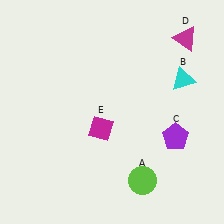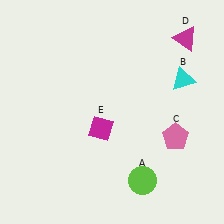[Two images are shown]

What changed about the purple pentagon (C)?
In Image 1, C is purple. In Image 2, it changed to pink.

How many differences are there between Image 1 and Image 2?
There is 1 difference between the two images.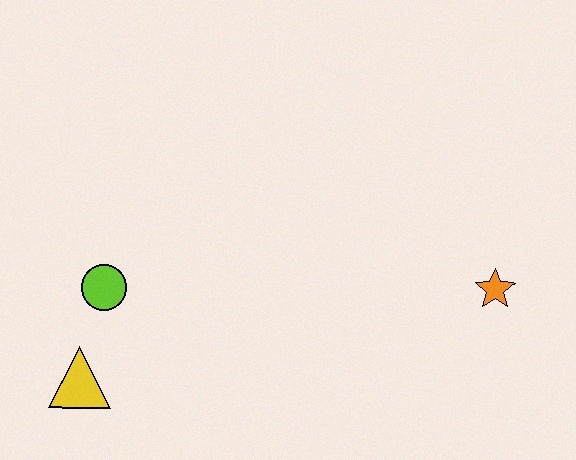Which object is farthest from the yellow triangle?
The orange star is farthest from the yellow triangle.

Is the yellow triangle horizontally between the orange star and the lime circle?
No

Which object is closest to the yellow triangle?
The lime circle is closest to the yellow triangle.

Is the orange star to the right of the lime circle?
Yes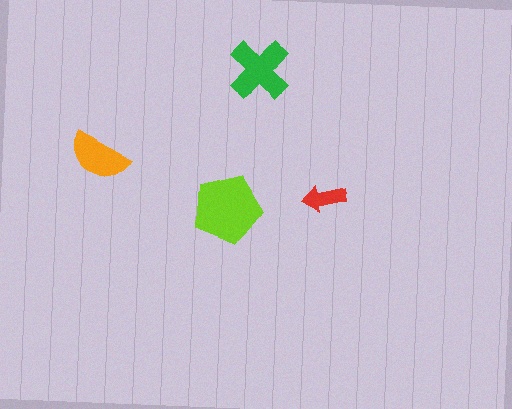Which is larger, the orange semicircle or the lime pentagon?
The lime pentagon.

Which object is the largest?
The lime pentagon.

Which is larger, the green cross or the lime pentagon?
The lime pentagon.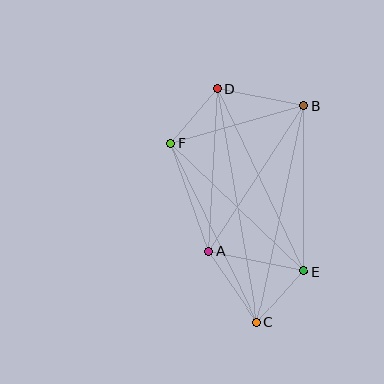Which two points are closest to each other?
Points C and E are closest to each other.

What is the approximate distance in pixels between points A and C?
The distance between A and C is approximately 86 pixels.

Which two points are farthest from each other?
Points C and D are farthest from each other.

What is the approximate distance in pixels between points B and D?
The distance between B and D is approximately 88 pixels.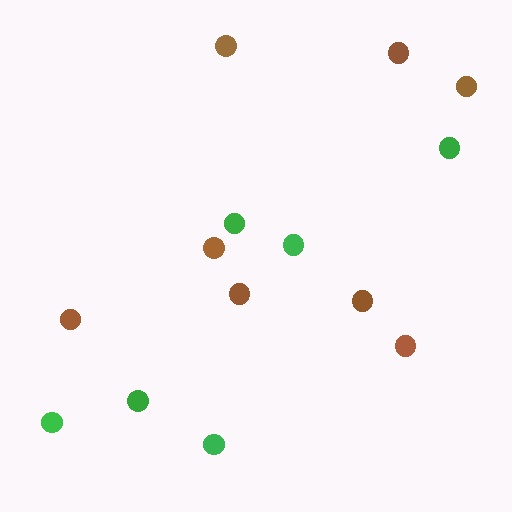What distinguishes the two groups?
There are 2 groups: one group of green circles (6) and one group of brown circles (8).